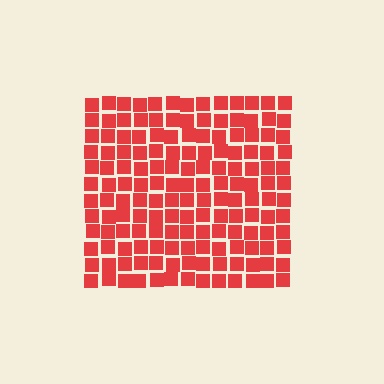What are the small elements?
The small elements are squares.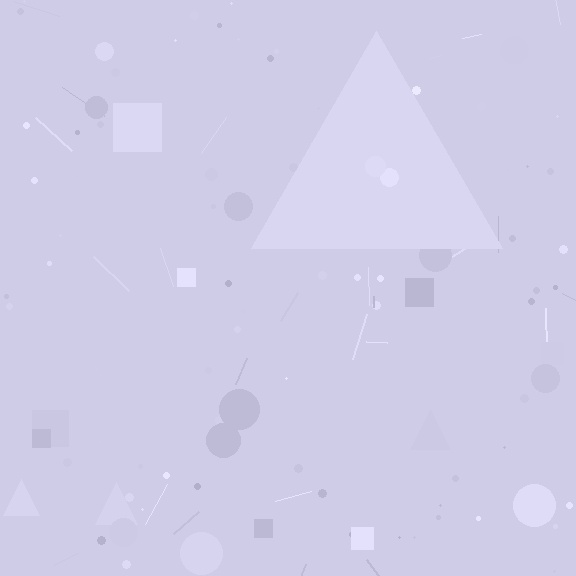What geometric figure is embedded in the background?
A triangle is embedded in the background.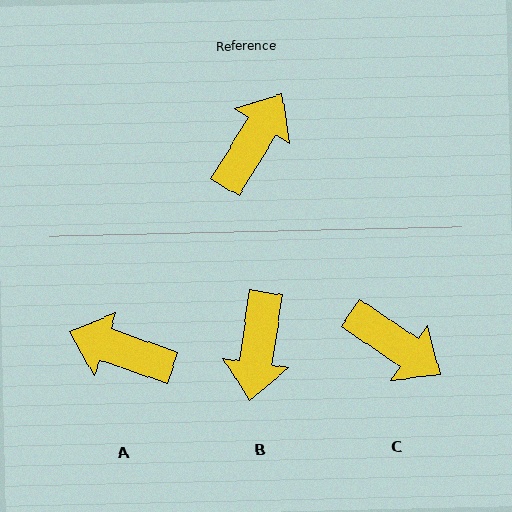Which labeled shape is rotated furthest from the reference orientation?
B, about 157 degrees away.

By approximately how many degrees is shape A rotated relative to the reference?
Approximately 102 degrees counter-clockwise.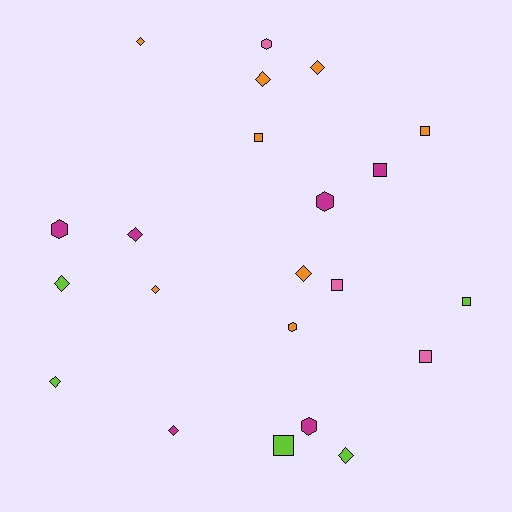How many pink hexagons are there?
There is 1 pink hexagon.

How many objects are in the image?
There are 22 objects.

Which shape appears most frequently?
Diamond, with 10 objects.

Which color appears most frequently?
Orange, with 8 objects.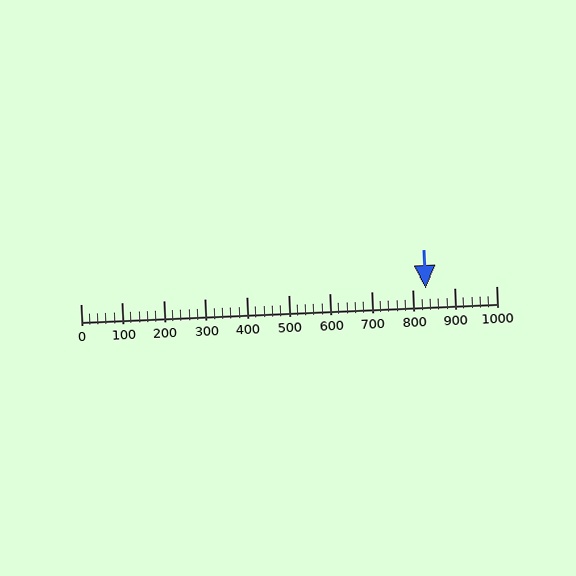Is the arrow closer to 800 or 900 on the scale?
The arrow is closer to 800.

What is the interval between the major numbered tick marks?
The major tick marks are spaced 100 units apart.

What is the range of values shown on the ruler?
The ruler shows values from 0 to 1000.